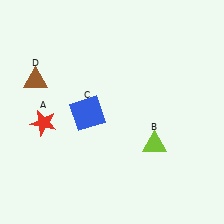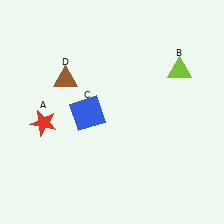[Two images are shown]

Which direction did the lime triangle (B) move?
The lime triangle (B) moved up.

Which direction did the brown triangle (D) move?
The brown triangle (D) moved right.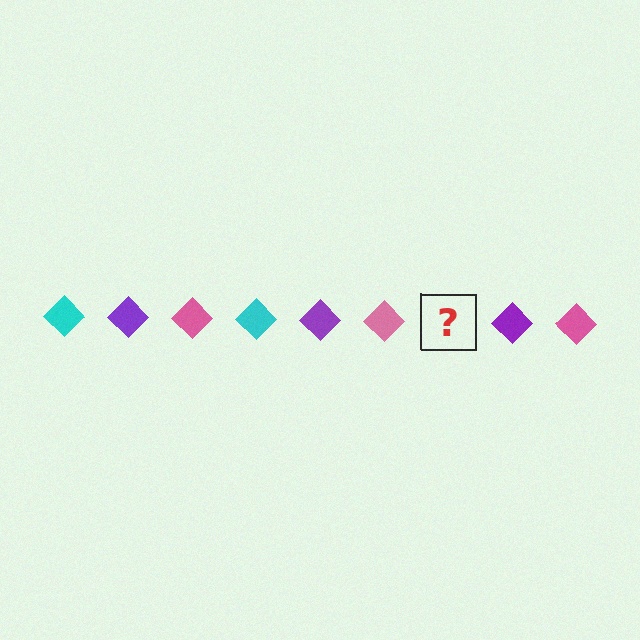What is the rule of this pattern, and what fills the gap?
The rule is that the pattern cycles through cyan, purple, pink diamonds. The gap should be filled with a cyan diamond.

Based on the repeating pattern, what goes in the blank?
The blank should be a cyan diamond.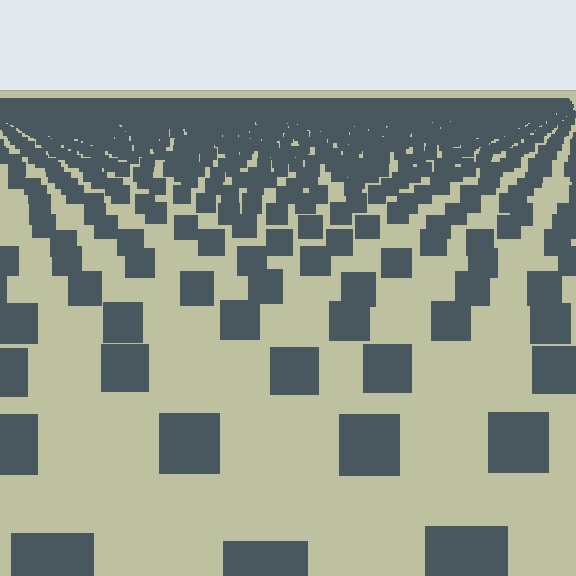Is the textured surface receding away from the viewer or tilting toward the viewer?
The surface is receding away from the viewer. Texture elements get smaller and denser toward the top.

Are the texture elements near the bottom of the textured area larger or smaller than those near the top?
Larger. Near the bottom, elements are closer to the viewer and appear at a bigger on-screen size.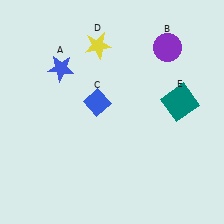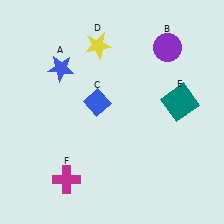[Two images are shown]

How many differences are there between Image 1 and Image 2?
There is 1 difference between the two images.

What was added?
A magenta cross (F) was added in Image 2.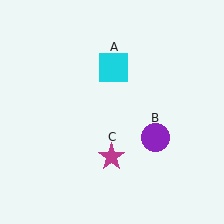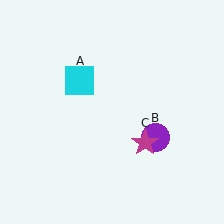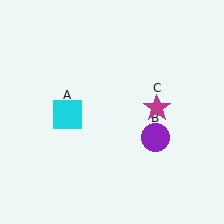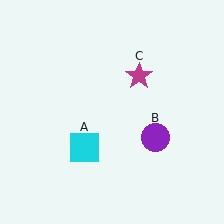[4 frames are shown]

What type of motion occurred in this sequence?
The cyan square (object A), magenta star (object C) rotated counterclockwise around the center of the scene.